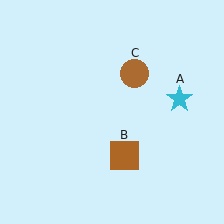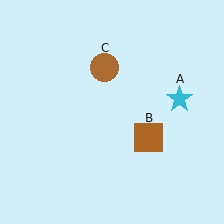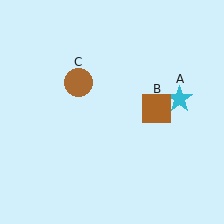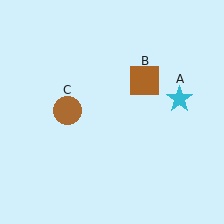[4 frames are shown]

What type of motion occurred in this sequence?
The brown square (object B), brown circle (object C) rotated counterclockwise around the center of the scene.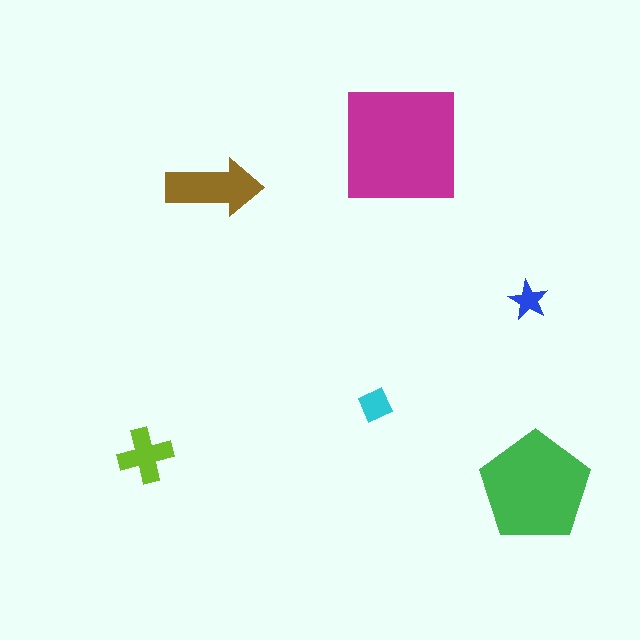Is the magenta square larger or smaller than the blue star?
Larger.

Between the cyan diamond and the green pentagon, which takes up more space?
The green pentagon.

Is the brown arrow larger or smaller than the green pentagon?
Smaller.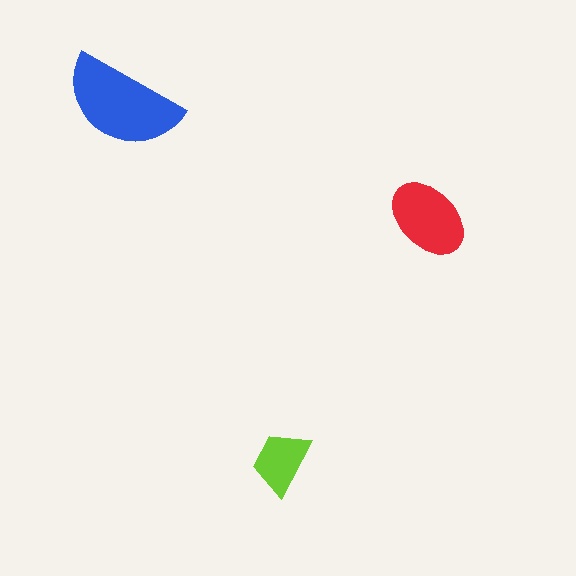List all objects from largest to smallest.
The blue semicircle, the red ellipse, the lime trapezoid.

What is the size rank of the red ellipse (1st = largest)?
2nd.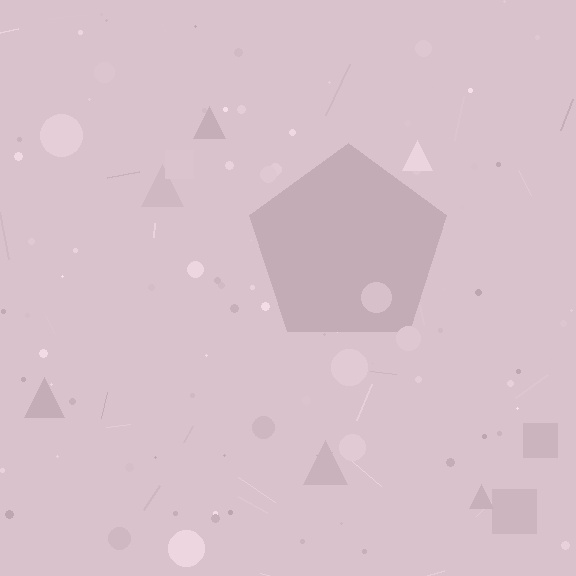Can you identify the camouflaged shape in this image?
The camouflaged shape is a pentagon.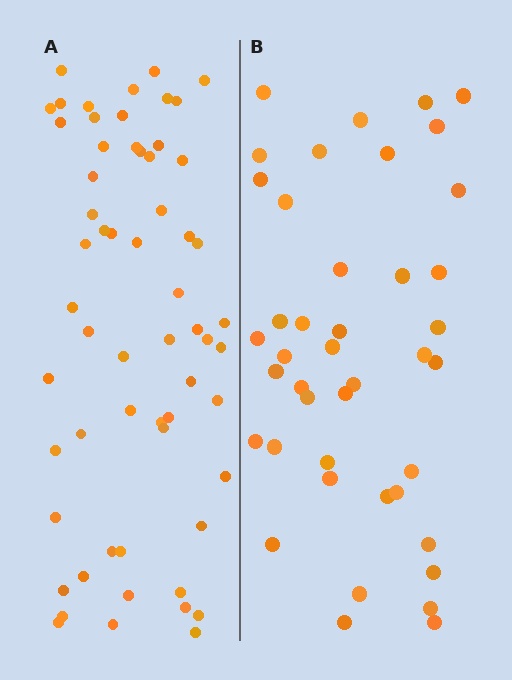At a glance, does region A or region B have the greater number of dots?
Region A (the left region) has more dots.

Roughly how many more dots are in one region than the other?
Region A has approximately 20 more dots than region B.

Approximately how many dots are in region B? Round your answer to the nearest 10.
About 40 dots. (The exact count is 42, which rounds to 40.)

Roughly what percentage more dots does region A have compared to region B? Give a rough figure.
About 45% more.